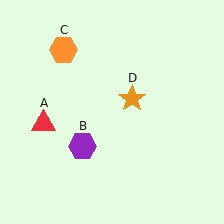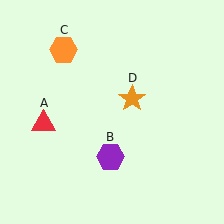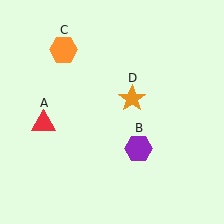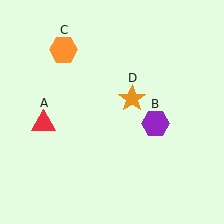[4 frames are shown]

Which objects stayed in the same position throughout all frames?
Red triangle (object A) and orange hexagon (object C) and orange star (object D) remained stationary.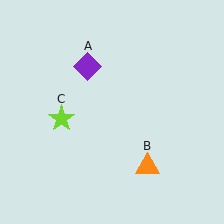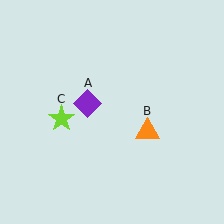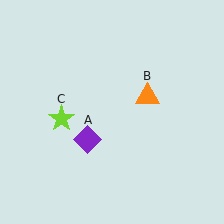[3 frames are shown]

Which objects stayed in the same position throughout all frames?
Lime star (object C) remained stationary.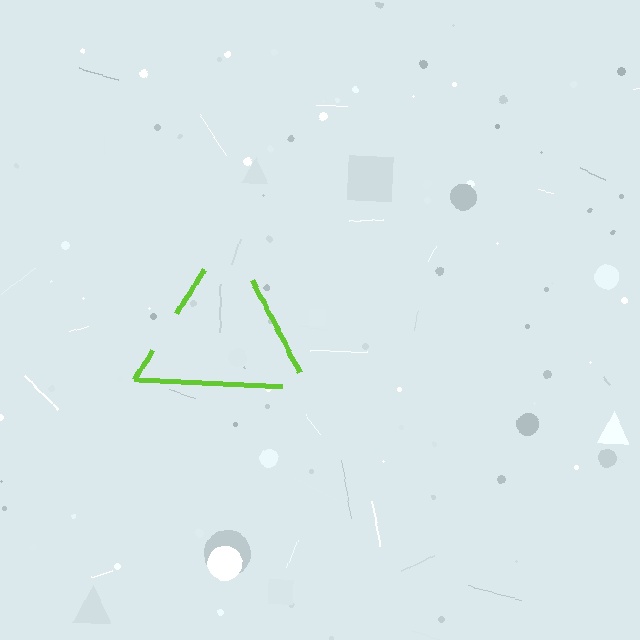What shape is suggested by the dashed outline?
The dashed outline suggests a triangle.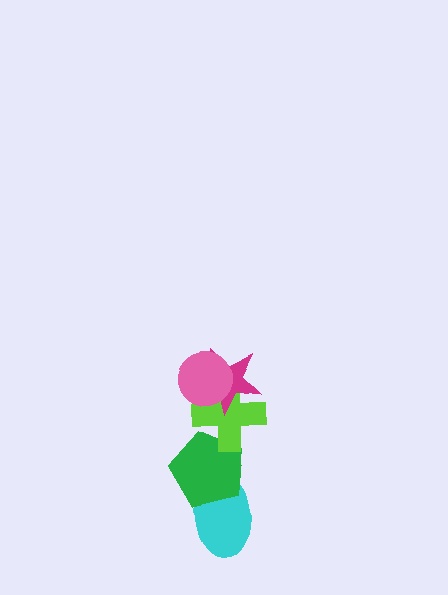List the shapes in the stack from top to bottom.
From top to bottom: the pink circle, the magenta star, the lime cross, the green pentagon, the cyan ellipse.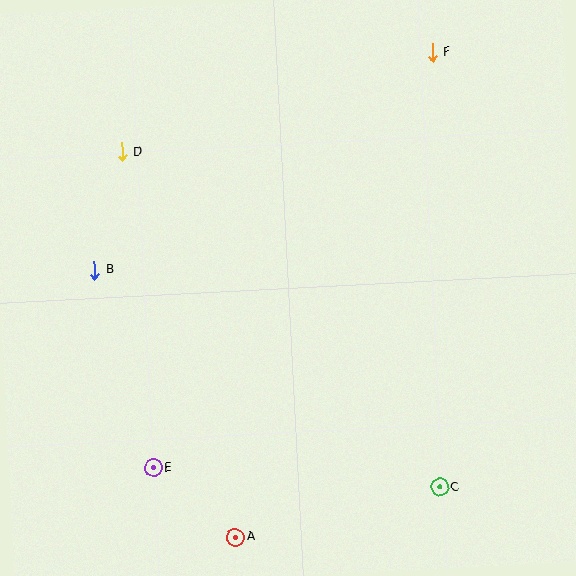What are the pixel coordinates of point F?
Point F is at (432, 52).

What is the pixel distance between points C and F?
The distance between C and F is 435 pixels.